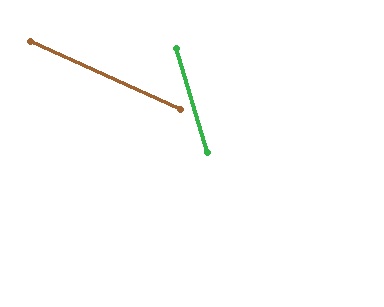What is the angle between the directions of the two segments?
Approximately 49 degrees.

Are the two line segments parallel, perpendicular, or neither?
Neither parallel nor perpendicular — they differ by about 49°.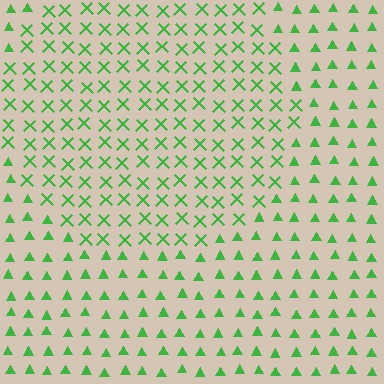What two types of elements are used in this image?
The image uses X marks inside the circle region and triangles outside it.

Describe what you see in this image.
The image is filled with small green elements arranged in a uniform grid. A circle-shaped region contains X marks, while the surrounding area contains triangles. The boundary is defined purely by the change in element shape.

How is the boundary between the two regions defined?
The boundary is defined by a change in element shape: X marks inside vs. triangles outside. All elements share the same color and spacing.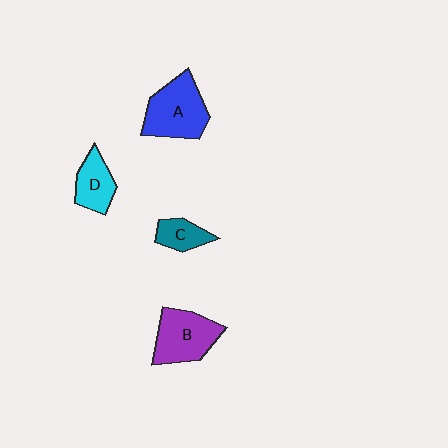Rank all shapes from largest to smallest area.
From largest to smallest: A (blue), B (purple), D (cyan), C (teal).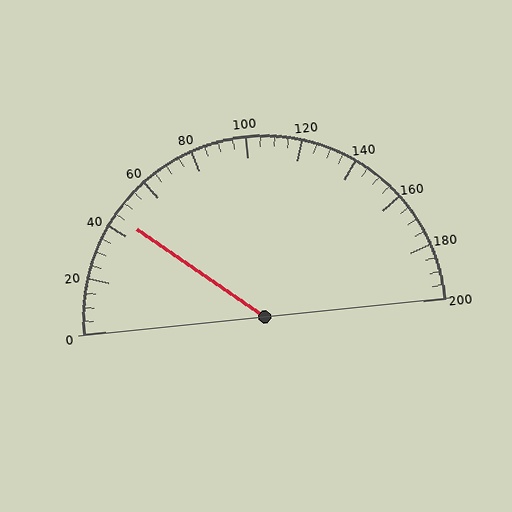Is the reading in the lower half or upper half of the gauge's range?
The reading is in the lower half of the range (0 to 200).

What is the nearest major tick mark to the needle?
The nearest major tick mark is 40.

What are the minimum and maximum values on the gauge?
The gauge ranges from 0 to 200.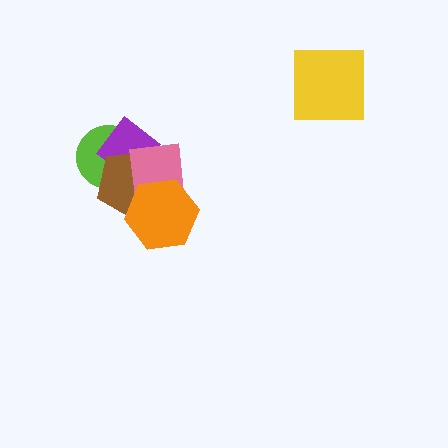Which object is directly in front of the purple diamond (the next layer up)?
The brown pentagon is directly in front of the purple diamond.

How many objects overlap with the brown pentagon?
4 objects overlap with the brown pentagon.